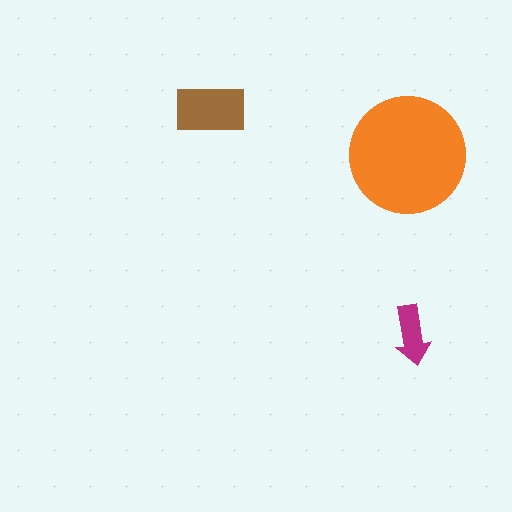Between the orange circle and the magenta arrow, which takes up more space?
The orange circle.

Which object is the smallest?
The magenta arrow.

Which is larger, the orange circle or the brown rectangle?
The orange circle.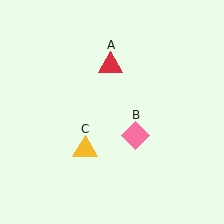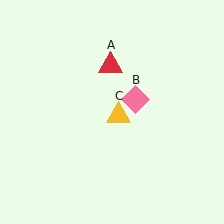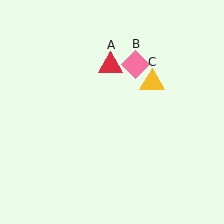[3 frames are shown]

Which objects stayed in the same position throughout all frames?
Red triangle (object A) remained stationary.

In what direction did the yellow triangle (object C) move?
The yellow triangle (object C) moved up and to the right.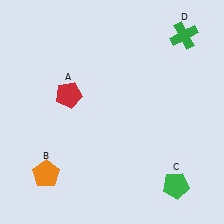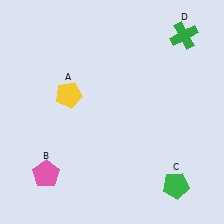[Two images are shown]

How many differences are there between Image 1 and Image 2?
There are 2 differences between the two images.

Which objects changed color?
A changed from red to yellow. B changed from orange to pink.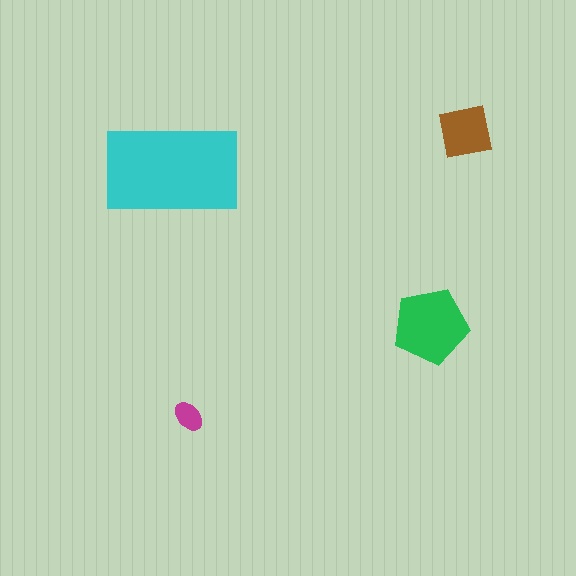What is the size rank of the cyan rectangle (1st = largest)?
1st.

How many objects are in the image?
There are 4 objects in the image.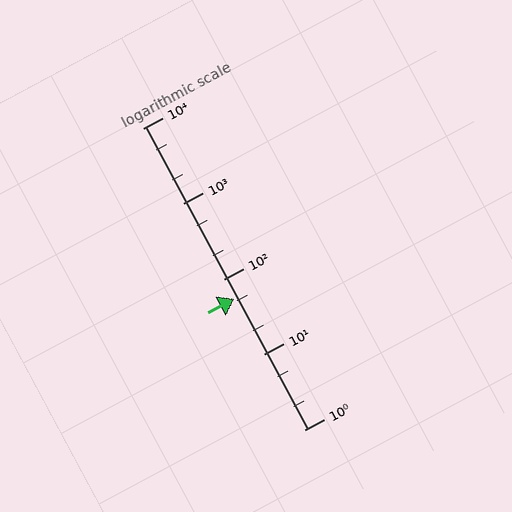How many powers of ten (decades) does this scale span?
The scale spans 4 decades, from 1 to 10000.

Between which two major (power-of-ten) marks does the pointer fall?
The pointer is between 10 and 100.